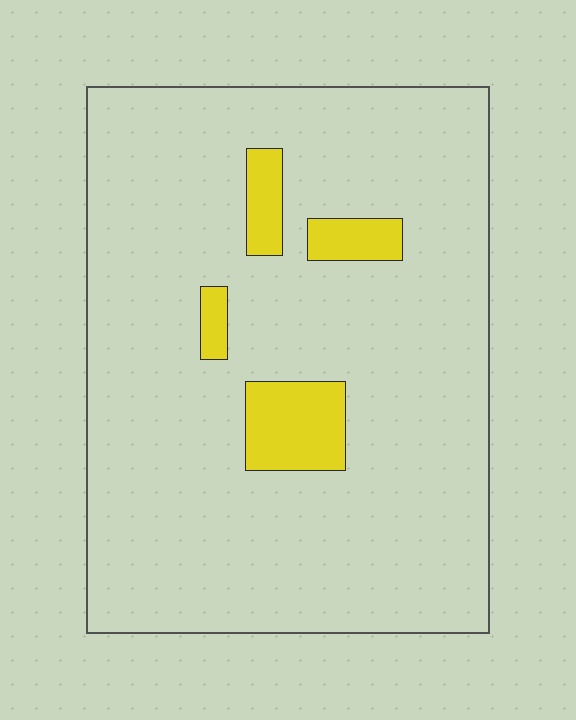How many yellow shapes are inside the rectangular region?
4.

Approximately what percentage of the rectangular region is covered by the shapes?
Approximately 10%.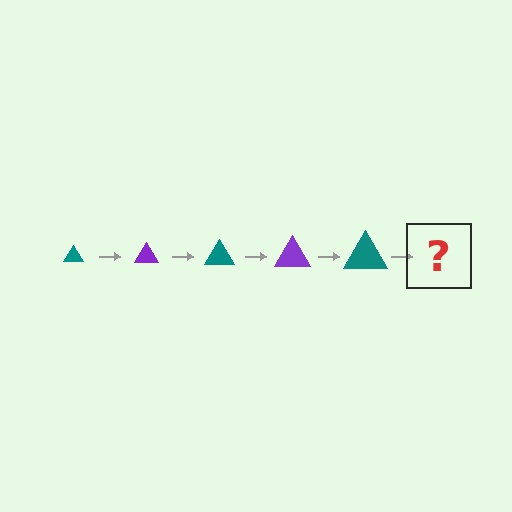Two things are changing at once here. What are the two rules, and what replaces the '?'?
The two rules are that the triangle grows larger each step and the color cycles through teal and purple. The '?' should be a purple triangle, larger than the previous one.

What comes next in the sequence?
The next element should be a purple triangle, larger than the previous one.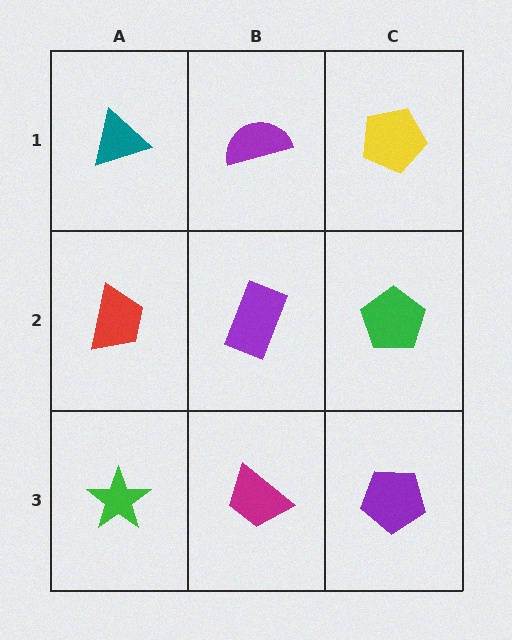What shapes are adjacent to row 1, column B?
A purple rectangle (row 2, column B), a teal triangle (row 1, column A), a yellow pentagon (row 1, column C).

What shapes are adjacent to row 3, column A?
A red trapezoid (row 2, column A), a magenta trapezoid (row 3, column B).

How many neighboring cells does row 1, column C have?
2.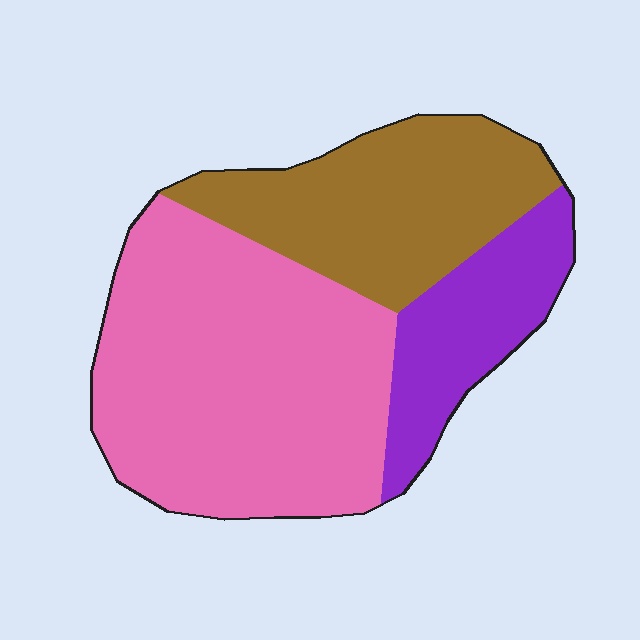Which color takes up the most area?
Pink, at roughly 55%.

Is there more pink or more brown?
Pink.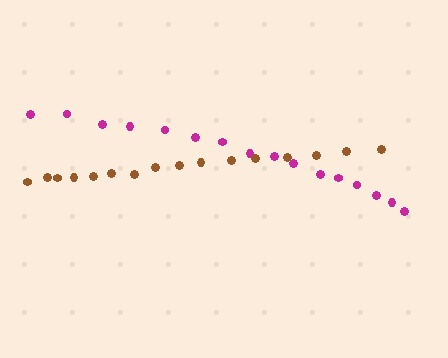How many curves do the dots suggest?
There are 2 distinct paths.